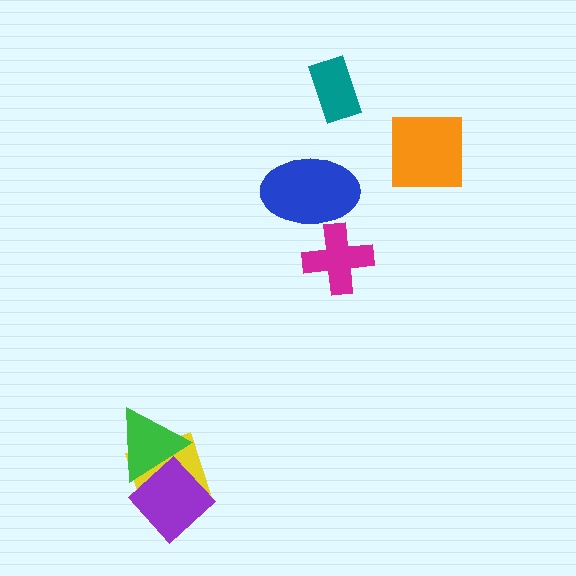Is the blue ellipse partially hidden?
Yes, it is partially covered by another shape.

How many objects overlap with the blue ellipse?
1 object overlaps with the blue ellipse.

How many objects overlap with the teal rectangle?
0 objects overlap with the teal rectangle.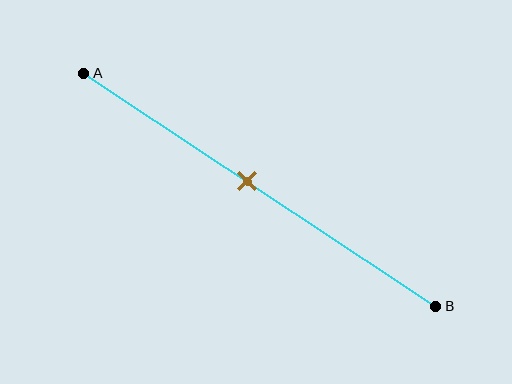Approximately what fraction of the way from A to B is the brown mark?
The brown mark is approximately 45% of the way from A to B.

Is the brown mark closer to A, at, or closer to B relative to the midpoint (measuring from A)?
The brown mark is closer to point A than the midpoint of segment AB.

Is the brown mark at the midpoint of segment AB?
No, the mark is at about 45% from A, not at the 50% midpoint.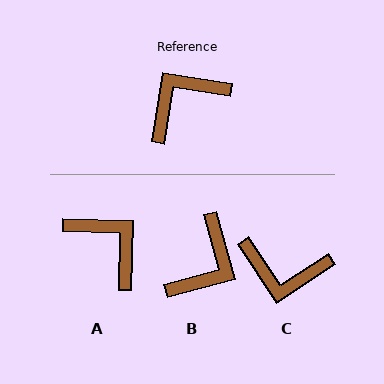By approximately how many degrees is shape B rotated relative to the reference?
Approximately 156 degrees clockwise.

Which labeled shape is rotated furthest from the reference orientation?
B, about 156 degrees away.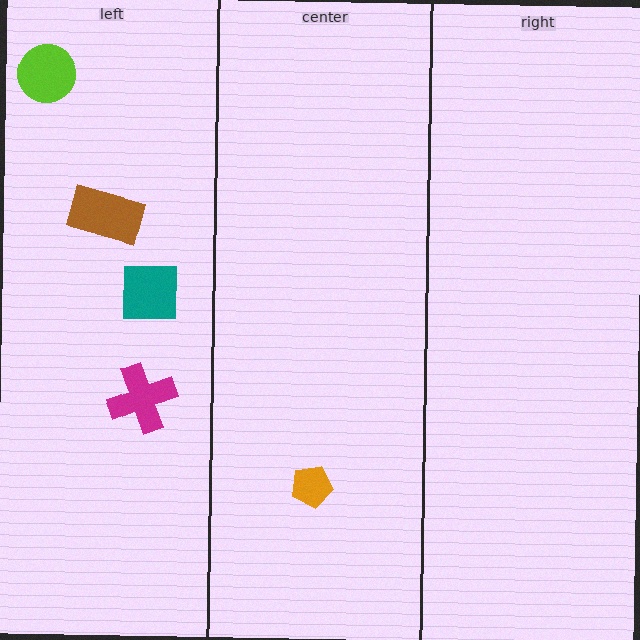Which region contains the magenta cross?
The left region.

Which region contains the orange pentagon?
The center region.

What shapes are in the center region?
The orange pentagon.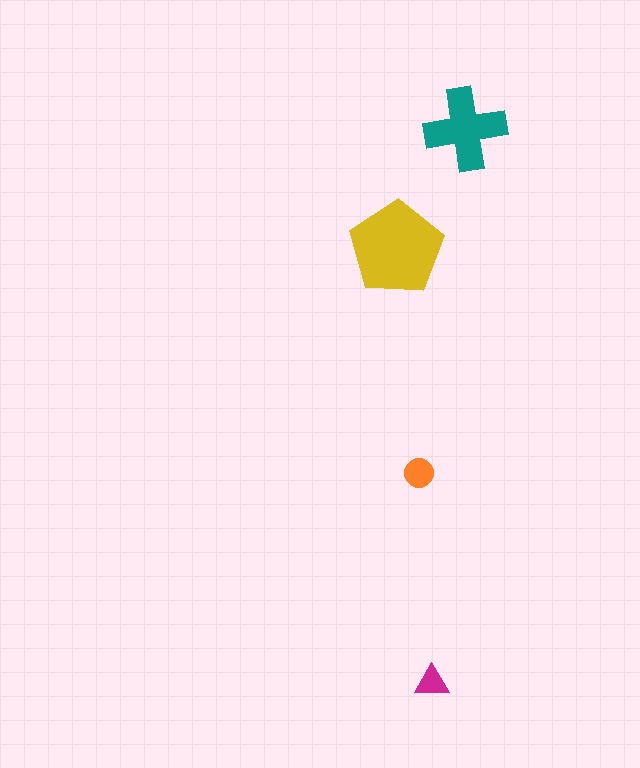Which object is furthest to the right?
The teal cross is rightmost.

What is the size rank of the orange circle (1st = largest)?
3rd.